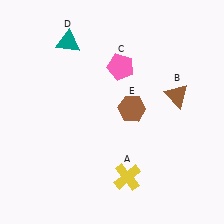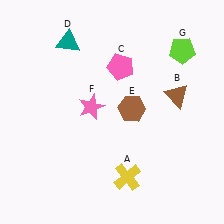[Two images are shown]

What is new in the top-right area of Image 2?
A lime pentagon (G) was added in the top-right area of Image 2.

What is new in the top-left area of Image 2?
A pink star (F) was added in the top-left area of Image 2.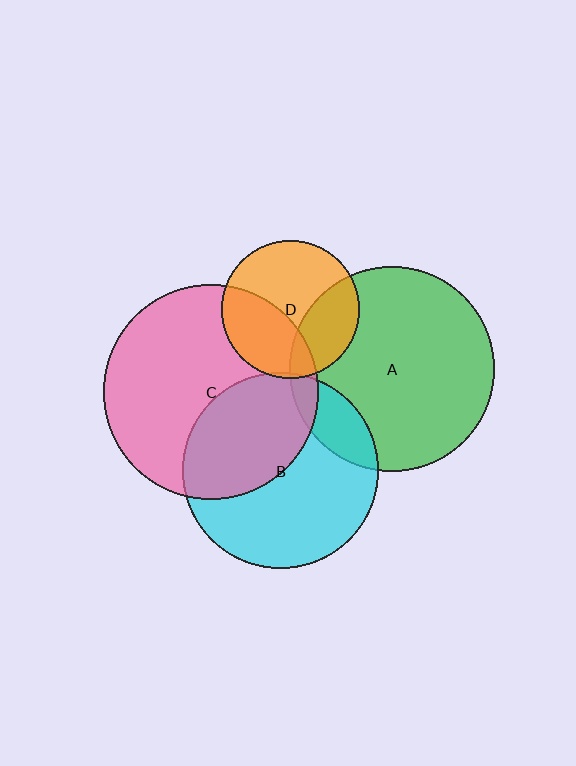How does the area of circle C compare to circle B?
Approximately 1.2 times.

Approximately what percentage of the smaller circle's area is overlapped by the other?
Approximately 5%.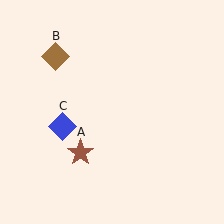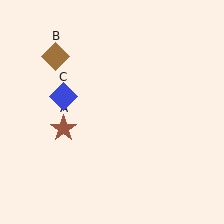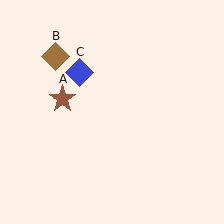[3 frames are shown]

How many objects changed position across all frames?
2 objects changed position: brown star (object A), blue diamond (object C).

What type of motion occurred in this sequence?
The brown star (object A), blue diamond (object C) rotated clockwise around the center of the scene.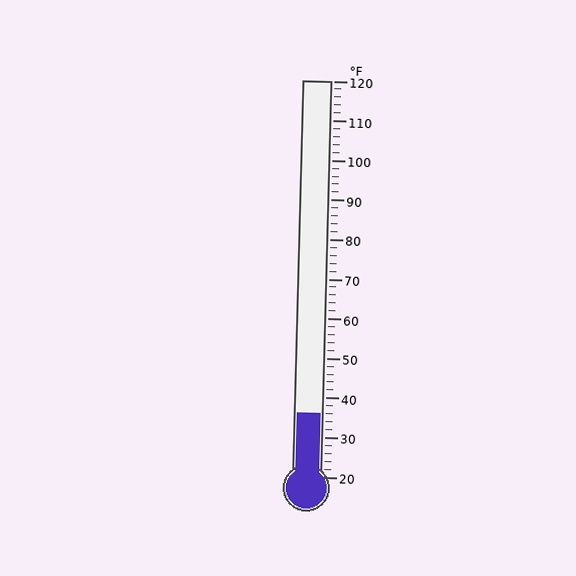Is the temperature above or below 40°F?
The temperature is below 40°F.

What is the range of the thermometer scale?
The thermometer scale ranges from 20°F to 120°F.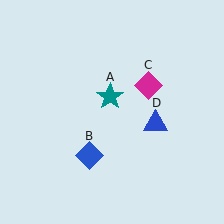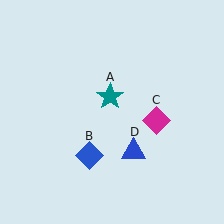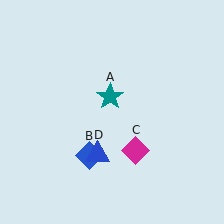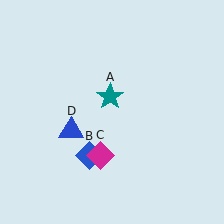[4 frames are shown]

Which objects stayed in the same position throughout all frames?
Teal star (object A) and blue diamond (object B) remained stationary.